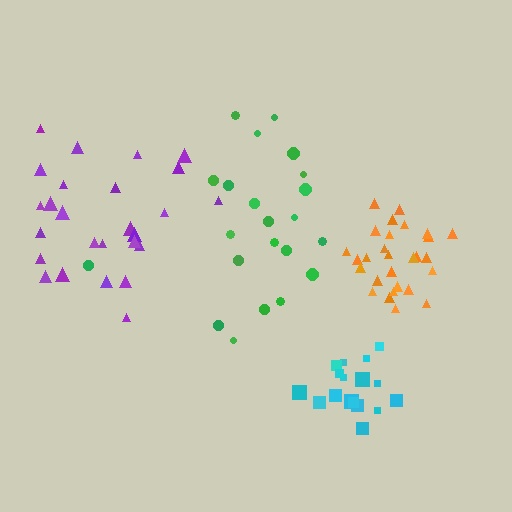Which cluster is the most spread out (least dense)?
Green.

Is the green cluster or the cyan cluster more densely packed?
Cyan.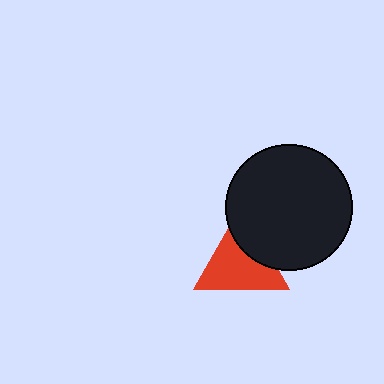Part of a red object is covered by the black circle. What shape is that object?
It is a triangle.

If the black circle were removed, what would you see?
You would see the complete red triangle.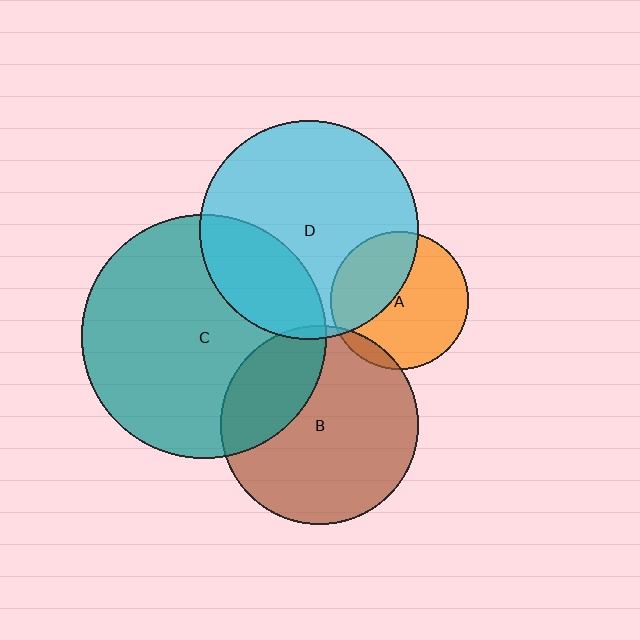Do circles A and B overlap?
Yes.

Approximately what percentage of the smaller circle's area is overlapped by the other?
Approximately 5%.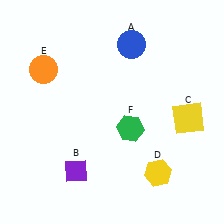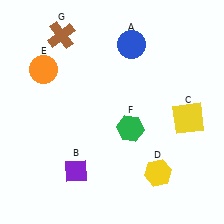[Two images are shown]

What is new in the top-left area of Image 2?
A brown cross (G) was added in the top-left area of Image 2.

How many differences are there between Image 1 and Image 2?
There is 1 difference between the two images.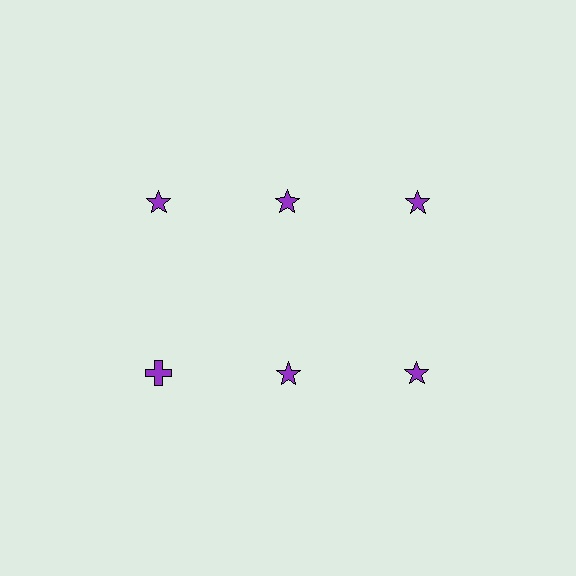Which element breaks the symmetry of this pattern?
The purple cross in the second row, leftmost column breaks the symmetry. All other shapes are purple stars.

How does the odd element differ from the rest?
It has a different shape: cross instead of star.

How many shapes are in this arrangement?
There are 6 shapes arranged in a grid pattern.